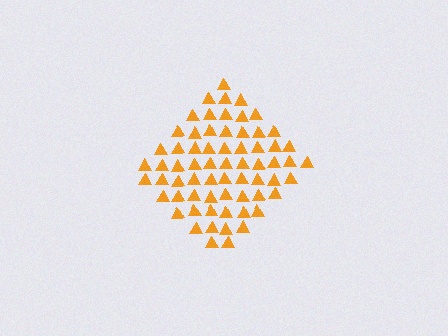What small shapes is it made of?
It is made of small triangles.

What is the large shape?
The large shape is a diamond.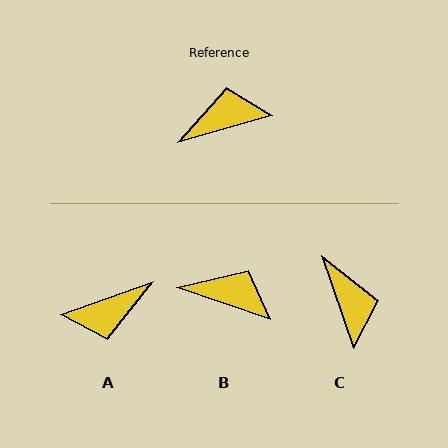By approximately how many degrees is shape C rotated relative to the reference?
Approximately 87 degrees clockwise.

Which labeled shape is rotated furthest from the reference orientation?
A, about 176 degrees away.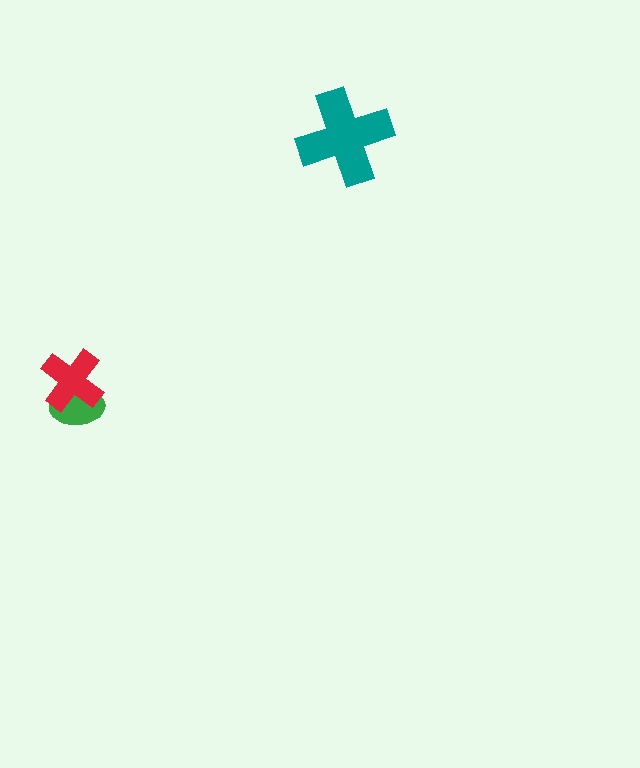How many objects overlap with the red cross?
1 object overlaps with the red cross.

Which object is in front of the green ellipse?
The red cross is in front of the green ellipse.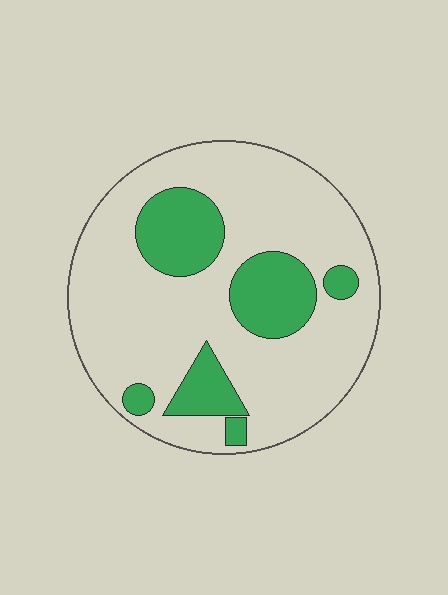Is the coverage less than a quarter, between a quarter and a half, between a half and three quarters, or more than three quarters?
Less than a quarter.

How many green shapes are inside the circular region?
6.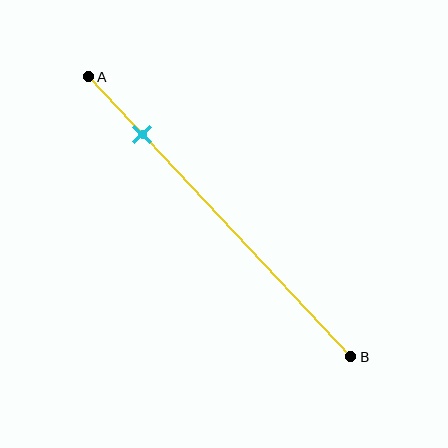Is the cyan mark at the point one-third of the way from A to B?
No, the mark is at about 20% from A, not at the 33% one-third point.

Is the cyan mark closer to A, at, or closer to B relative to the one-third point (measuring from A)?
The cyan mark is closer to point A than the one-third point of segment AB.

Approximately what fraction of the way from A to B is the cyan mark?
The cyan mark is approximately 20% of the way from A to B.